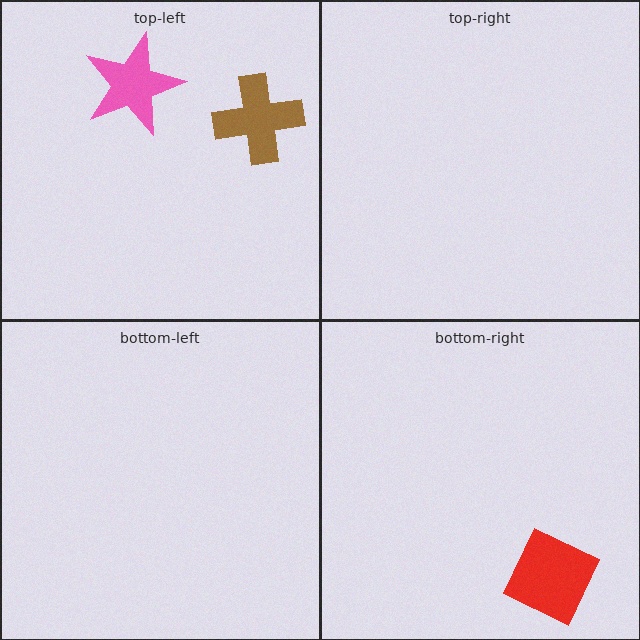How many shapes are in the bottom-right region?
1.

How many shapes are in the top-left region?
2.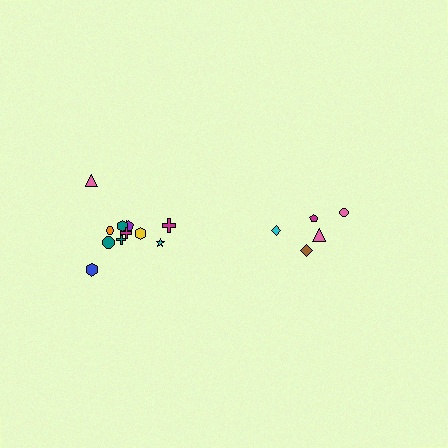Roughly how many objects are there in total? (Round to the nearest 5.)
Roughly 15 objects in total.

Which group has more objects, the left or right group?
The left group.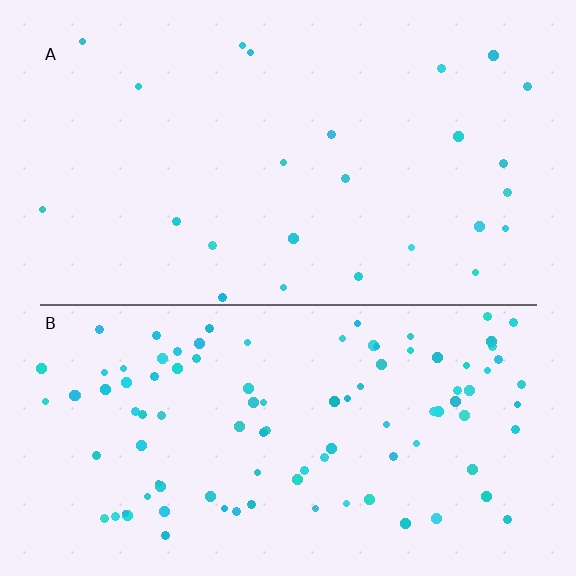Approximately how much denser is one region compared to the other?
Approximately 4.1× — region B over region A.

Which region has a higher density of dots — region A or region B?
B (the bottom).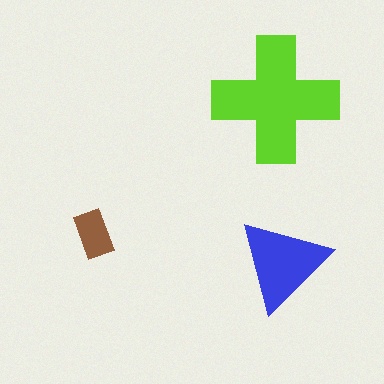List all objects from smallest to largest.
The brown rectangle, the blue triangle, the lime cross.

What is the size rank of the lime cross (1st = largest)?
1st.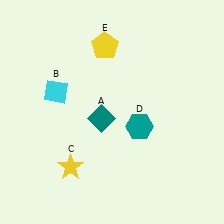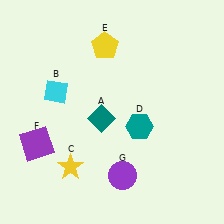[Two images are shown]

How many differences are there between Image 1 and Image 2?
There are 2 differences between the two images.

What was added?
A purple square (F), a purple circle (G) were added in Image 2.